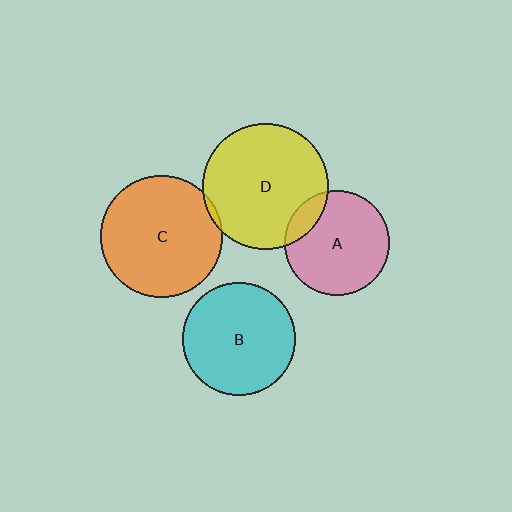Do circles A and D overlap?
Yes.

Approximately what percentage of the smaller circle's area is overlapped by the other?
Approximately 15%.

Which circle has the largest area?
Circle D (yellow).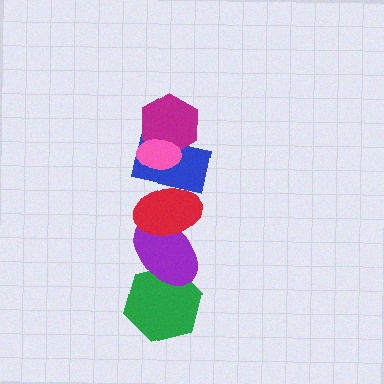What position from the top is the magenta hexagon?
The magenta hexagon is 2nd from the top.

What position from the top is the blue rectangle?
The blue rectangle is 3rd from the top.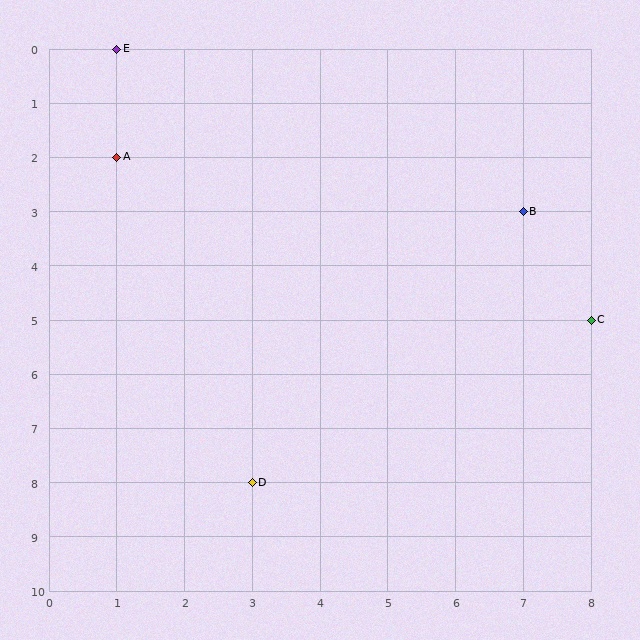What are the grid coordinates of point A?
Point A is at grid coordinates (1, 2).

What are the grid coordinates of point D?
Point D is at grid coordinates (3, 8).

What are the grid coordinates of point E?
Point E is at grid coordinates (1, 0).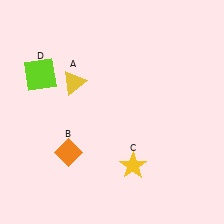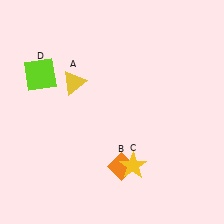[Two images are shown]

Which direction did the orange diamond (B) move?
The orange diamond (B) moved right.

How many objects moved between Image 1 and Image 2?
1 object moved between the two images.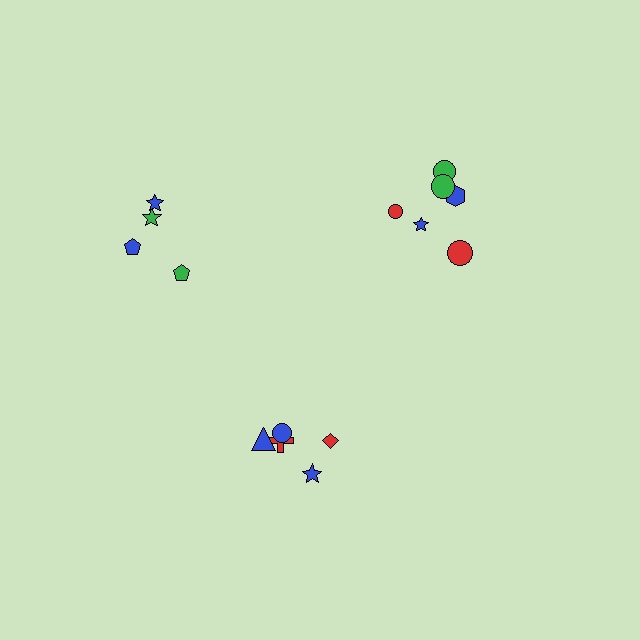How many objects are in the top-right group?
There are 6 objects.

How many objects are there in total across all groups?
There are 15 objects.